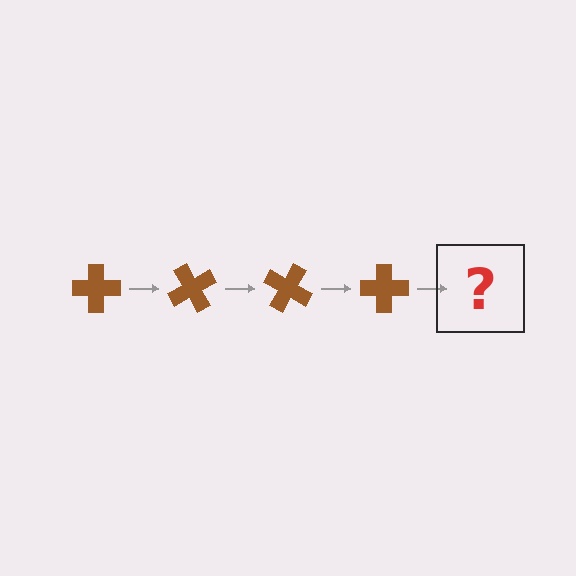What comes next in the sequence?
The next element should be a brown cross rotated 240 degrees.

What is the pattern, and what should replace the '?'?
The pattern is that the cross rotates 60 degrees each step. The '?' should be a brown cross rotated 240 degrees.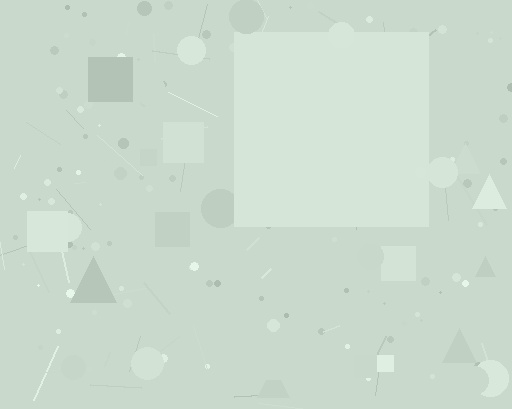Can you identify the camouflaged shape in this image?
The camouflaged shape is a square.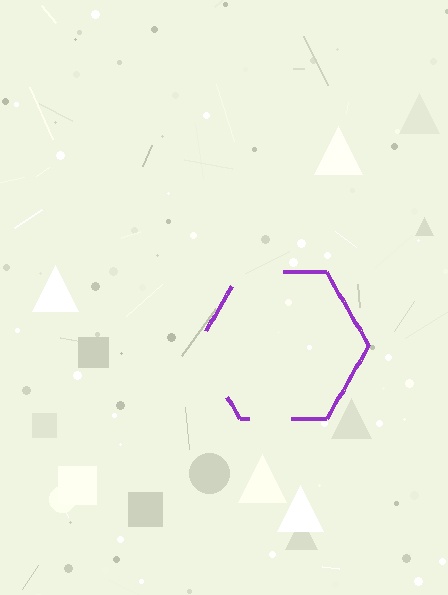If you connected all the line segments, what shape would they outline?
They would outline a hexagon.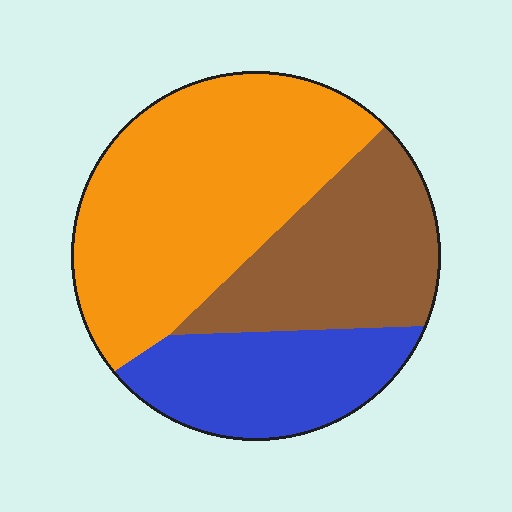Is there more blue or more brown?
Brown.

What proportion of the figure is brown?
Brown covers around 30% of the figure.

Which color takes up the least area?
Blue, at roughly 25%.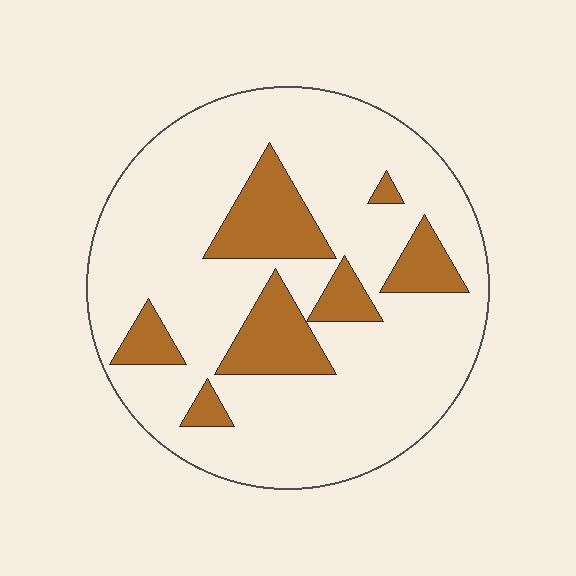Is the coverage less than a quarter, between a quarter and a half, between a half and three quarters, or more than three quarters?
Less than a quarter.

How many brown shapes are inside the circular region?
7.